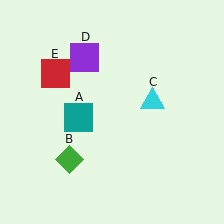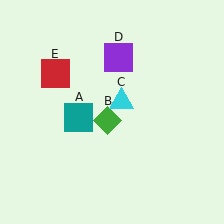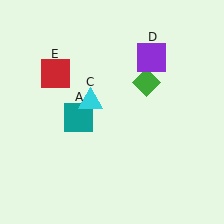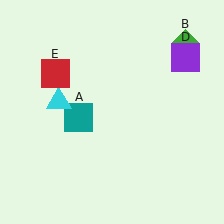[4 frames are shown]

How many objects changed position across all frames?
3 objects changed position: green diamond (object B), cyan triangle (object C), purple square (object D).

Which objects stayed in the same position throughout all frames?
Teal square (object A) and red square (object E) remained stationary.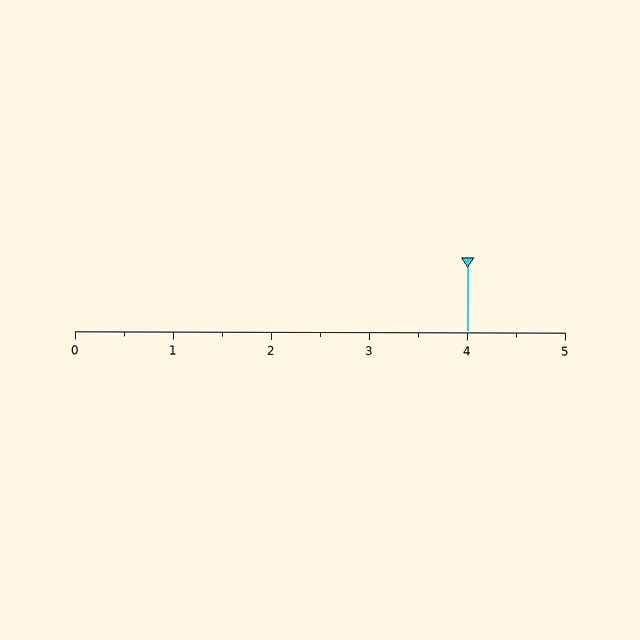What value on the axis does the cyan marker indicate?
The marker indicates approximately 4.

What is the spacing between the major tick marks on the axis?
The major ticks are spaced 1 apart.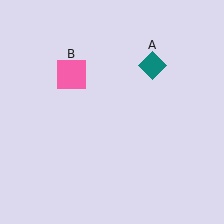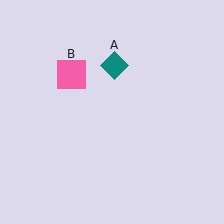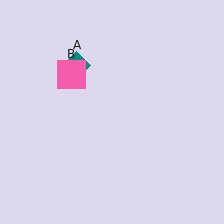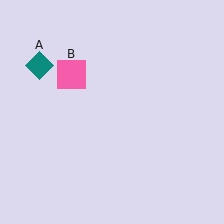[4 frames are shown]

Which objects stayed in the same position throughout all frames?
Pink square (object B) remained stationary.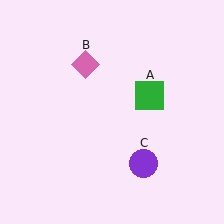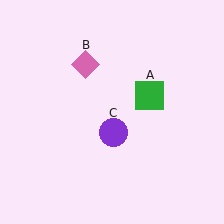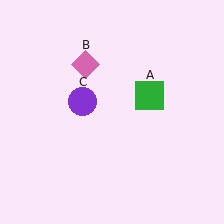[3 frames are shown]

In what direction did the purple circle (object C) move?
The purple circle (object C) moved up and to the left.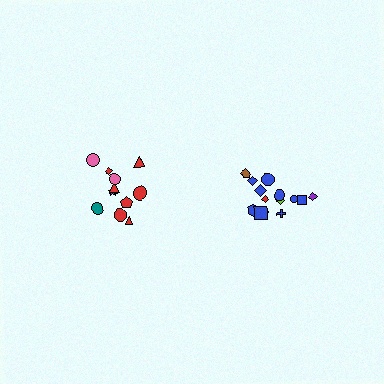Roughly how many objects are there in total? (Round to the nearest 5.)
Roughly 25 objects in total.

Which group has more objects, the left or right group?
The right group.